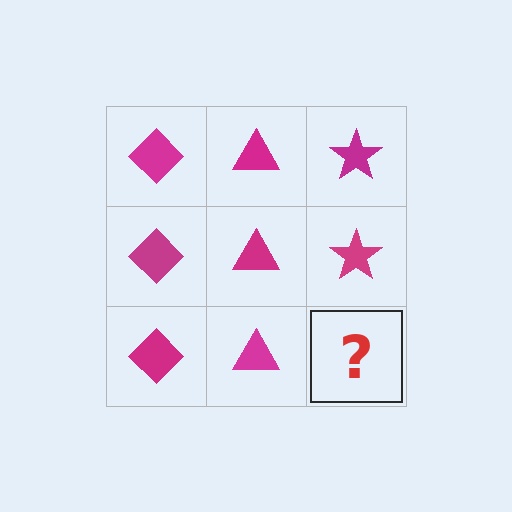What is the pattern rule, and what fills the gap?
The rule is that each column has a consistent shape. The gap should be filled with a magenta star.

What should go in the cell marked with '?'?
The missing cell should contain a magenta star.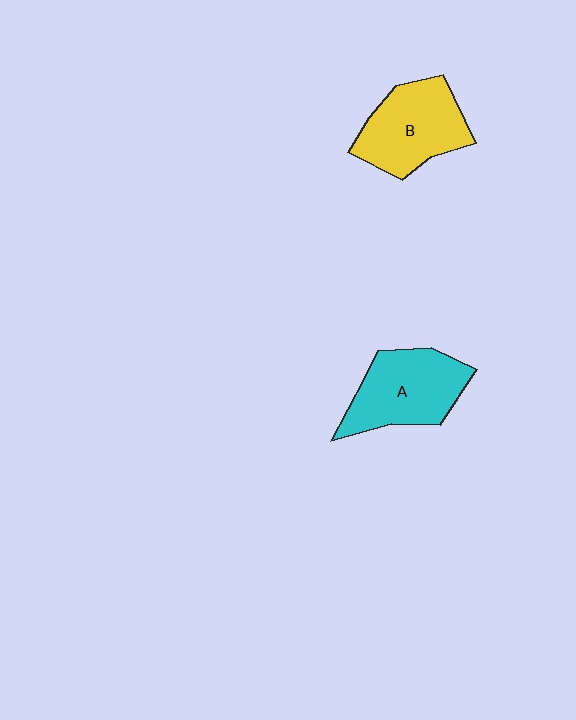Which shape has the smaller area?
Shape B (yellow).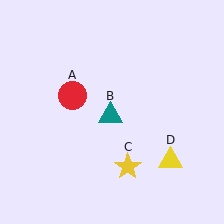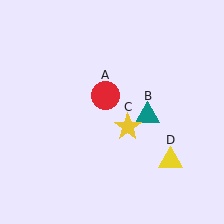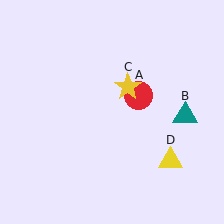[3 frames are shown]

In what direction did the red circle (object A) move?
The red circle (object A) moved right.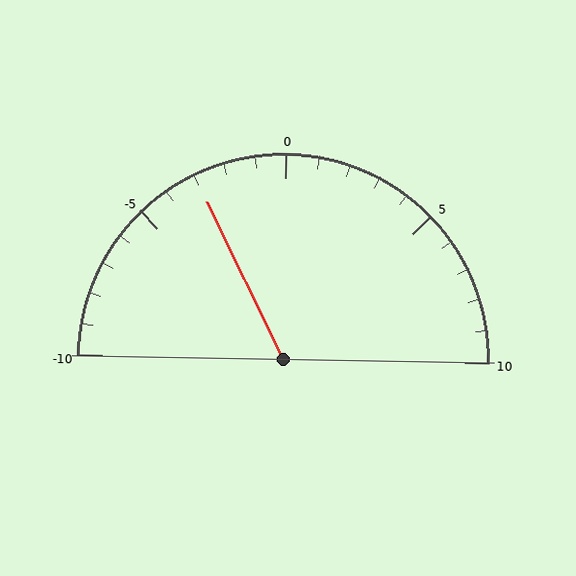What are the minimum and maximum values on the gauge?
The gauge ranges from -10 to 10.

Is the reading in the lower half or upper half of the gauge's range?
The reading is in the lower half of the range (-10 to 10).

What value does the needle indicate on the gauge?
The needle indicates approximately -3.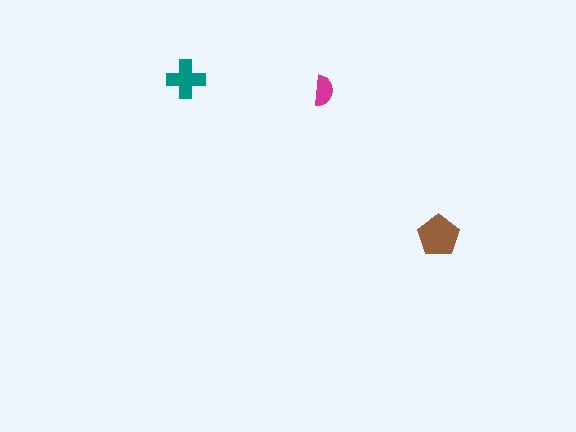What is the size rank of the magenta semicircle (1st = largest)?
3rd.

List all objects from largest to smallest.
The brown pentagon, the teal cross, the magenta semicircle.